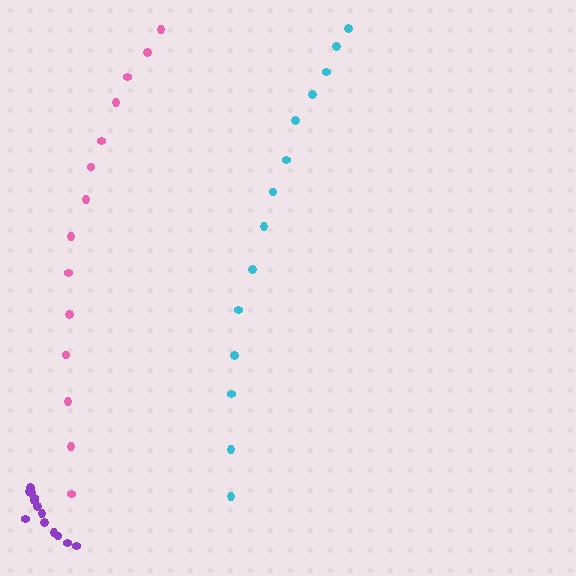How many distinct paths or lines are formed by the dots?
There are 3 distinct paths.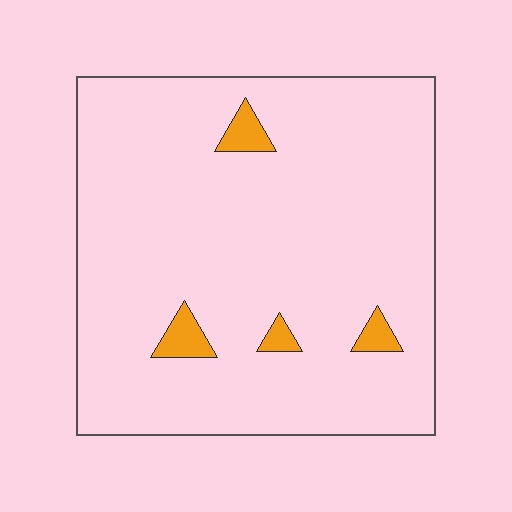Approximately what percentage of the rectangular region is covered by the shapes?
Approximately 5%.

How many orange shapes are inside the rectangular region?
4.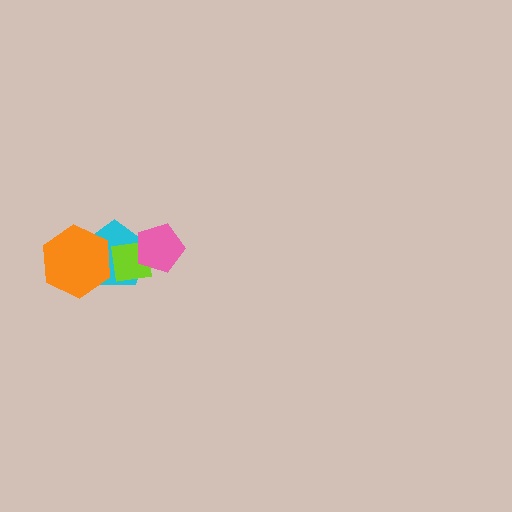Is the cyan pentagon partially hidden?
Yes, it is partially covered by another shape.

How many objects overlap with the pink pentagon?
2 objects overlap with the pink pentagon.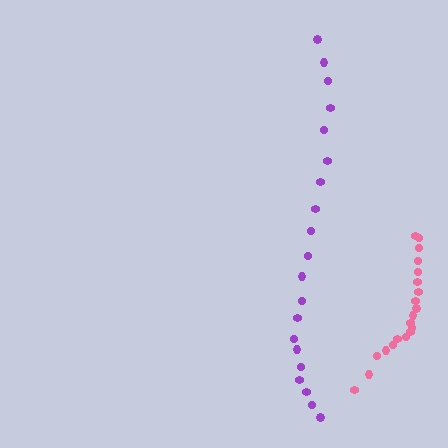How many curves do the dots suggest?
There are 2 distinct paths.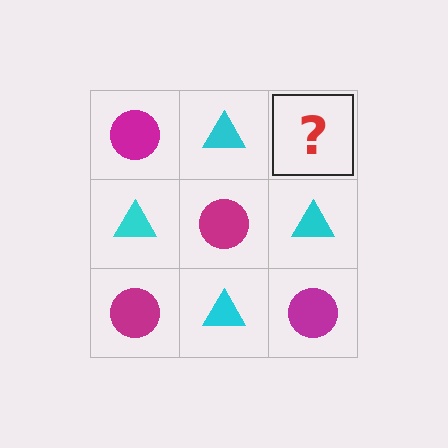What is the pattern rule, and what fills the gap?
The rule is that it alternates magenta circle and cyan triangle in a checkerboard pattern. The gap should be filled with a magenta circle.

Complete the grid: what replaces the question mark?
The question mark should be replaced with a magenta circle.